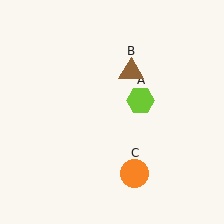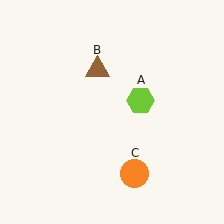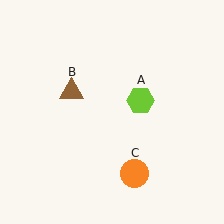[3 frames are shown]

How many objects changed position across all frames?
1 object changed position: brown triangle (object B).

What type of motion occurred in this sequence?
The brown triangle (object B) rotated counterclockwise around the center of the scene.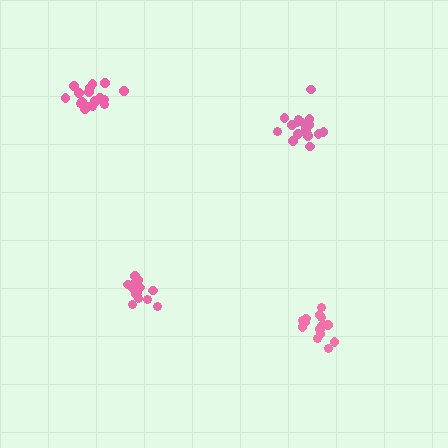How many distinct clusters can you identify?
There are 4 distinct clusters.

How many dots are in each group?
Group 1: 14 dots, Group 2: 16 dots, Group 3: 18 dots, Group 4: 19 dots (67 total).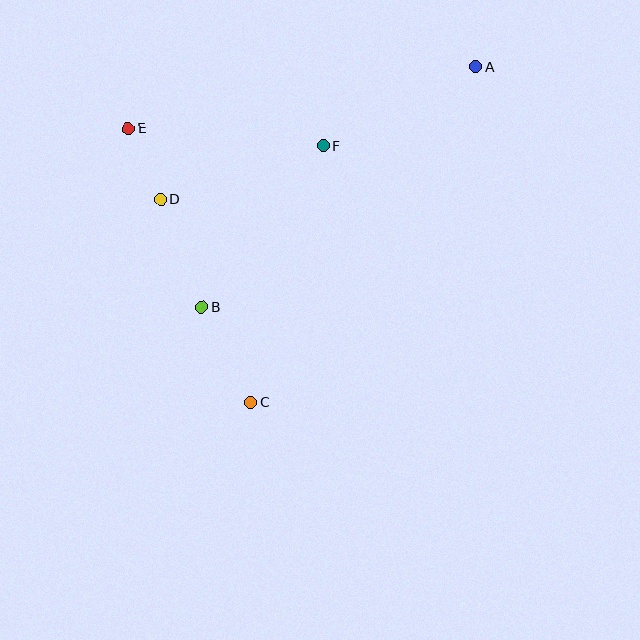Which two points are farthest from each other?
Points A and C are farthest from each other.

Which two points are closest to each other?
Points D and E are closest to each other.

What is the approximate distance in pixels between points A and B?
The distance between A and B is approximately 364 pixels.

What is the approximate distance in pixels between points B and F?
The distance between B and F is approximately 202 pixels.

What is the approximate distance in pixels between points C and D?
The distance between C and D is approximately 222 pixels.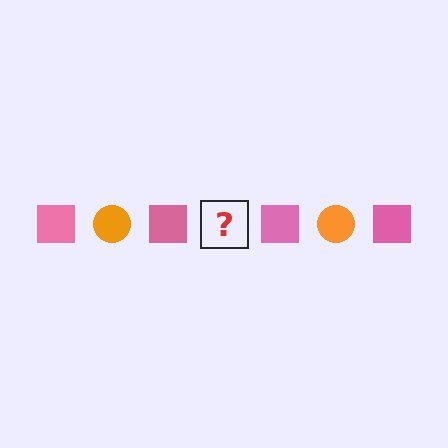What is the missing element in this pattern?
The missing element is an orange circle.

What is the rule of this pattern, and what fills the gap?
The rule is that the pattern alternates between pink square and orange circle. The gap should be filled with an orange circle.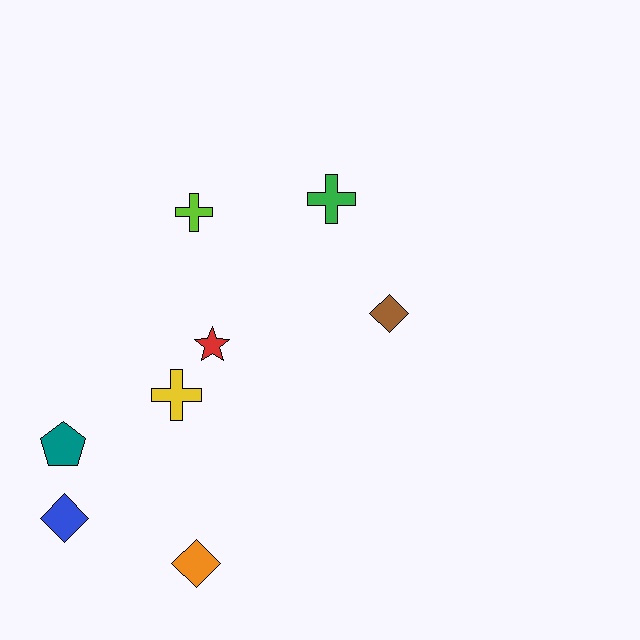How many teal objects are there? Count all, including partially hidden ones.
There is 1 teal object.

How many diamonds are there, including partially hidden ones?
There are 3 diamonds.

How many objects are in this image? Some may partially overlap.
There are 8 objects.